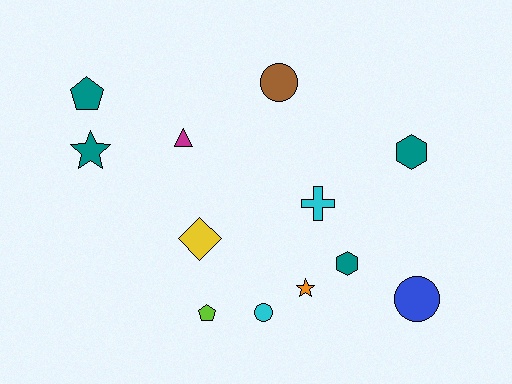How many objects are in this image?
There are 12 objects.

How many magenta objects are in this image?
There is 1 magenta object.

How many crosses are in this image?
There is 1 cross.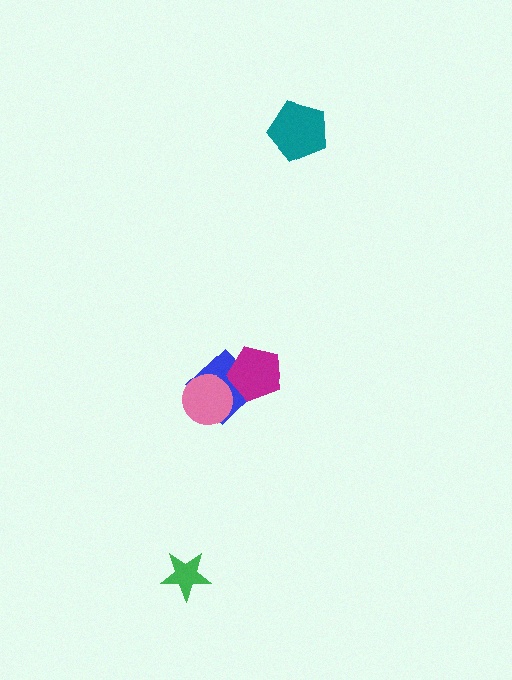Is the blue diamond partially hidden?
Yes, it is partially covered by another shape.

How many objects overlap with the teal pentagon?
0 objects overlap with the teal pentagon.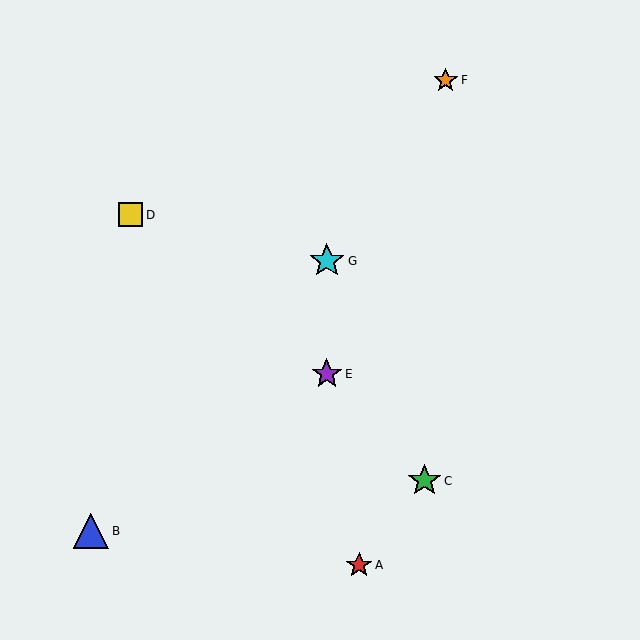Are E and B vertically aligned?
No, E is at x≈327 and B is at x≈91.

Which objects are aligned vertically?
Objects E, G are aligned vertically.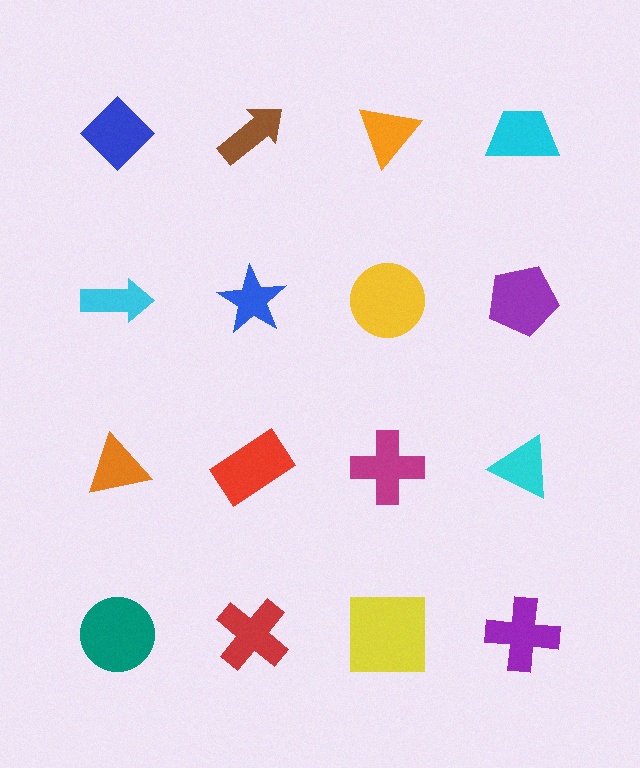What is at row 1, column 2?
A brown arrow.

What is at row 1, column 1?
A blue diamond.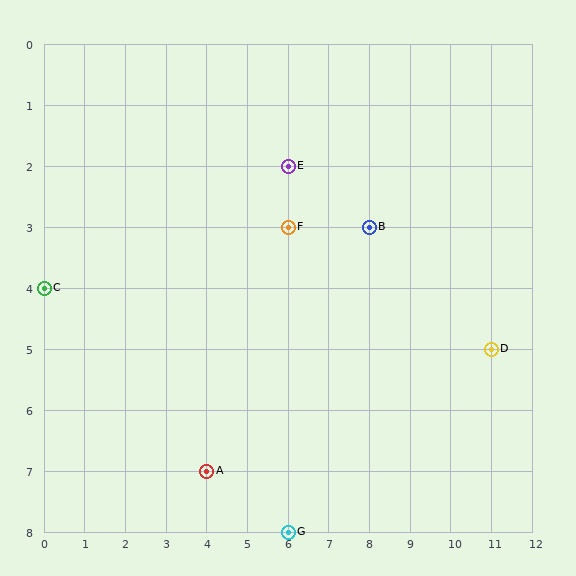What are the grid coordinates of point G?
Point G is at grid coordinates (6, 8).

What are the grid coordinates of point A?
Point A is at grid coordinates (4, 7).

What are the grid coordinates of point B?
Point B is at grid coordinates (8, 3).